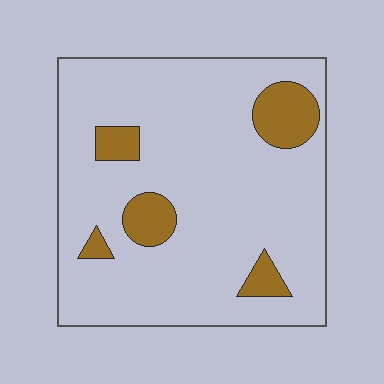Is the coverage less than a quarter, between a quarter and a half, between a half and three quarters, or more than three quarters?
Less than a quarter.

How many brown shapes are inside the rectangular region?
5.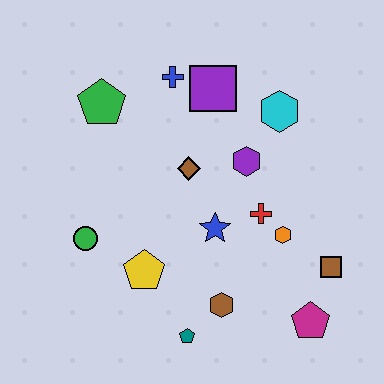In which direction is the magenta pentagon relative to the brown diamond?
The magenta pentagon is below the brown diamond.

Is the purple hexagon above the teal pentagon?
Yes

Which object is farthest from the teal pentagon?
The blue cross is farthest from the teal pentagon.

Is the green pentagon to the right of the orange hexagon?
No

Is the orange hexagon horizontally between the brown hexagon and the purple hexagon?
No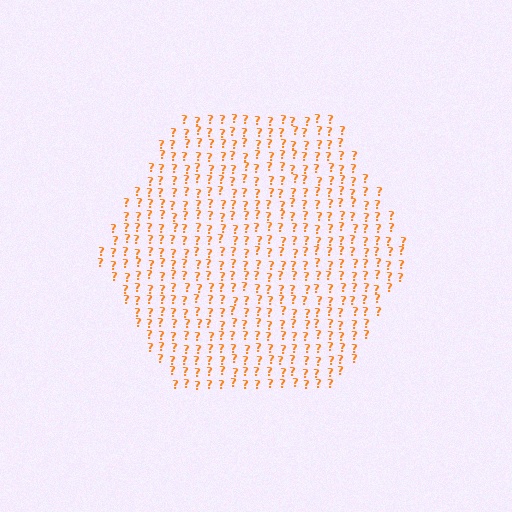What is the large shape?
The large shape is a hexagon.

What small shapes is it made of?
It is made of small question marks.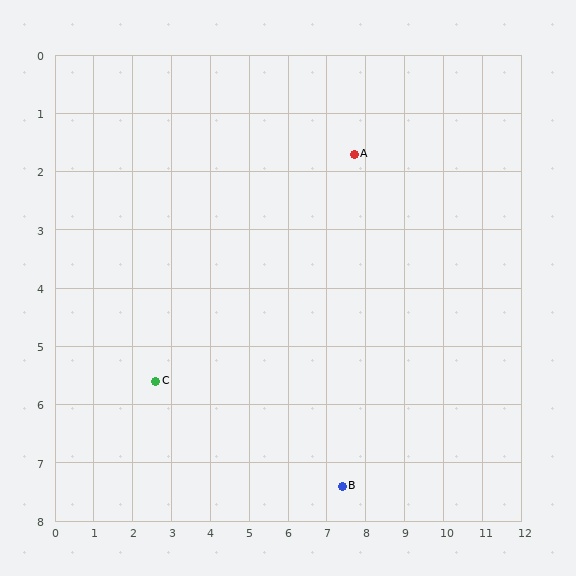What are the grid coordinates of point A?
Point A is at approximately (7.7, 1.7).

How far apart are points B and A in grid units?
Points B and A are about 5.7 grid units apart.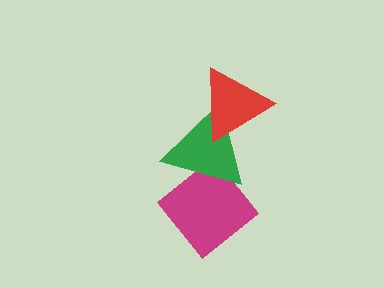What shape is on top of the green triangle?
The red triangle is on top of the green triangle.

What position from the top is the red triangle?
The red triangle is 1st from the top.